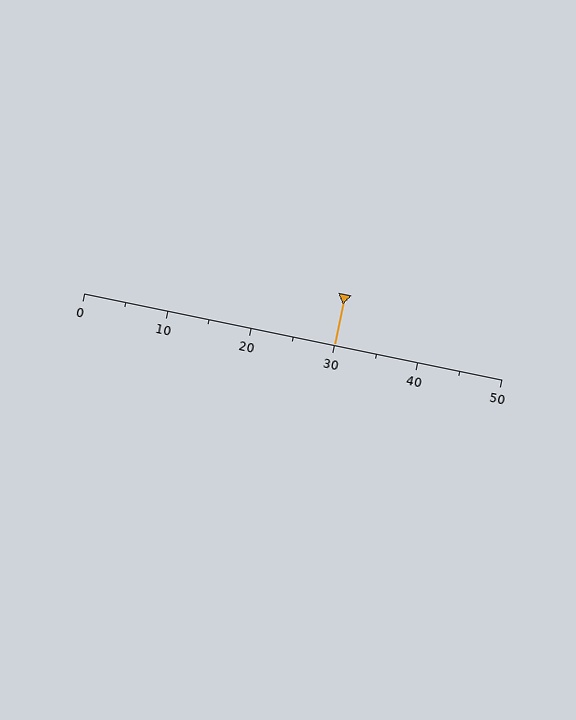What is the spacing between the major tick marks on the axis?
The major ticks are spaced 10 apart.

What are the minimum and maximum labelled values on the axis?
The axis runs from 0 to 50.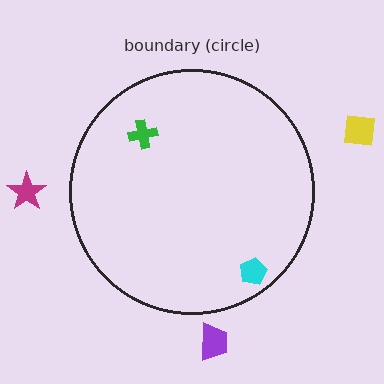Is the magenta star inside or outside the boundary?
Outside.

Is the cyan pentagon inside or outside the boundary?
Inside.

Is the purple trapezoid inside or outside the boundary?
Outside.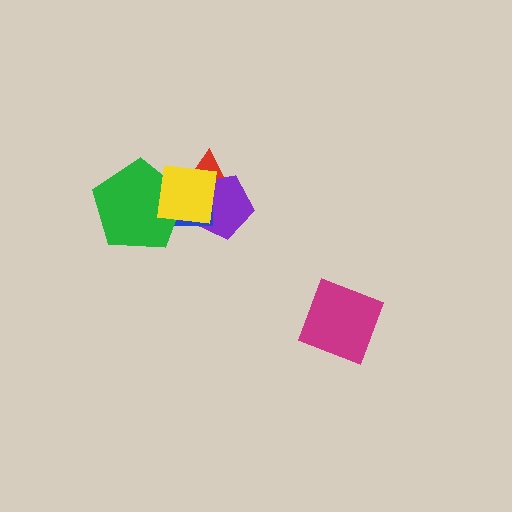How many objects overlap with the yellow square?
4 objects overlap with the yellow square.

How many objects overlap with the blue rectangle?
4 objects overlap with the blue rectangle.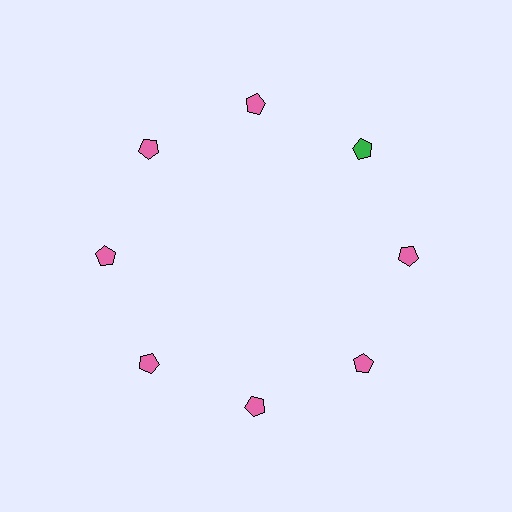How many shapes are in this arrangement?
There are 8 shapes arranged in a ring pattern.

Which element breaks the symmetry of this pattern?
The green pentagon at roughly the 2 o'clock position breaks the symmetry. All other shapes are pink pentagons.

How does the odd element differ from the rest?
It has a different color: green instead of pink.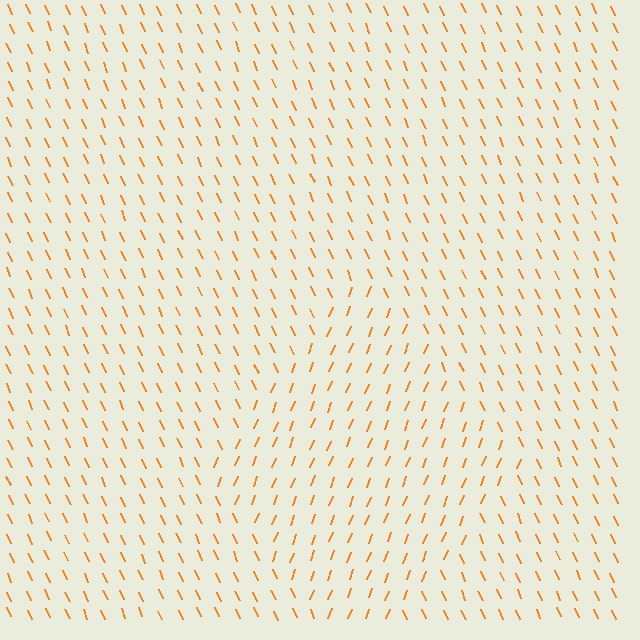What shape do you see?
I see a diamond.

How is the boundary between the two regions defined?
The boundary is defined purely by a change in line orientation (approximately 45 degrees difference). All lines are the same color and thickness.